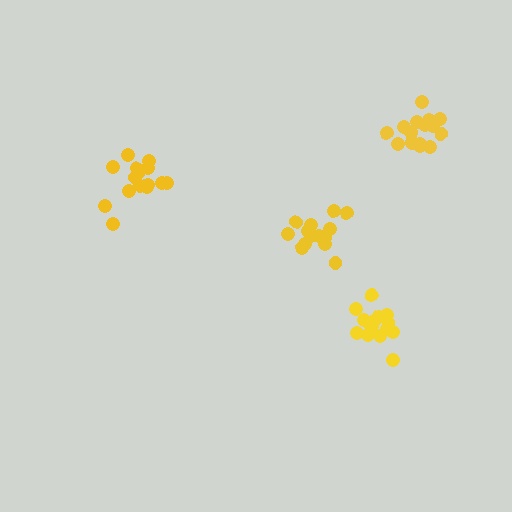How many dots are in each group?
Group 1: 16 dots, Group 2: 16 dots, Group 3: 16 dots, Group 4: 15 dots (63 total).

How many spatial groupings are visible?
There are 4 spatial groupings.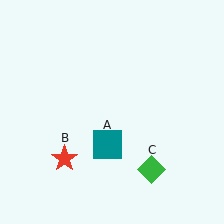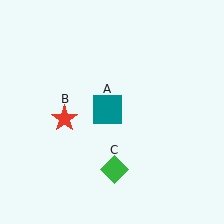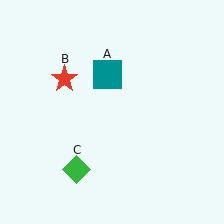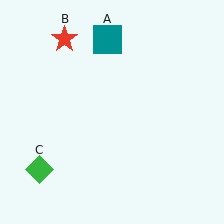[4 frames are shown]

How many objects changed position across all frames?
3 objects changed position: teal square (object A), red star (object B), green diamond (object C).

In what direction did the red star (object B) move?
The red star (object B) moved up.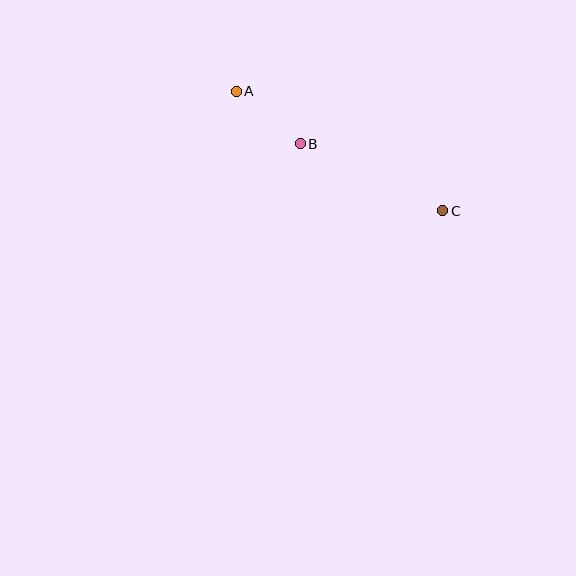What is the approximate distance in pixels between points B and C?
The distance between B and C is approximately 157 pixels.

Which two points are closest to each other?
Points A and B are closest to each other.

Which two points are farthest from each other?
Points A and C are farthest from each other.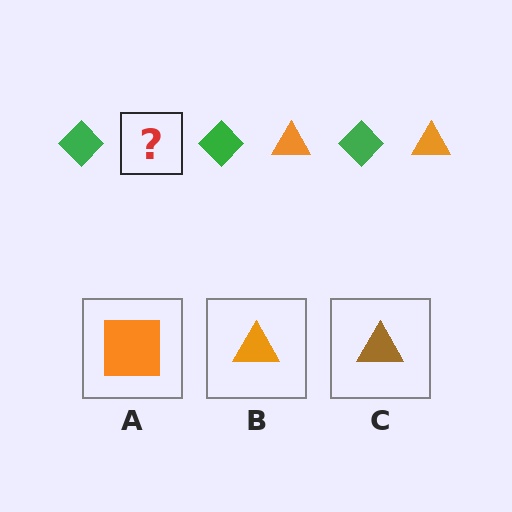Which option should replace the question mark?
Option B.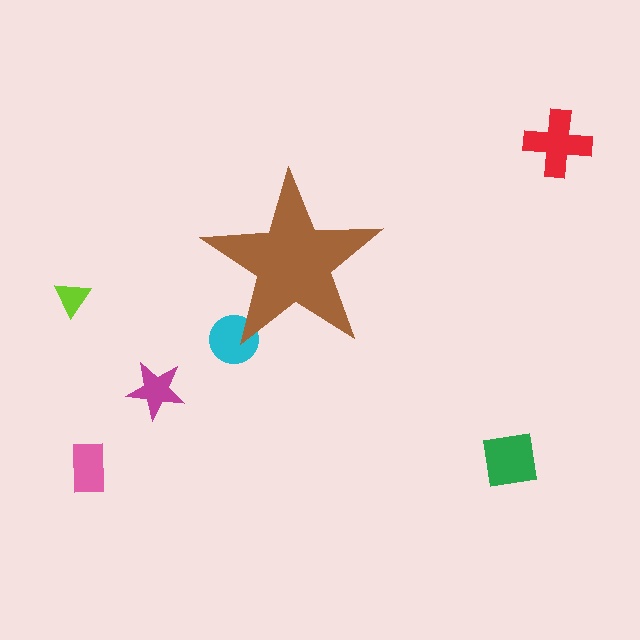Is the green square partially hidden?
No, the green square is fully visible.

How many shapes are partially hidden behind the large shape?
1 shape is partially hidden.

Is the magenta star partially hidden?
No, the magenta star is fully visible.